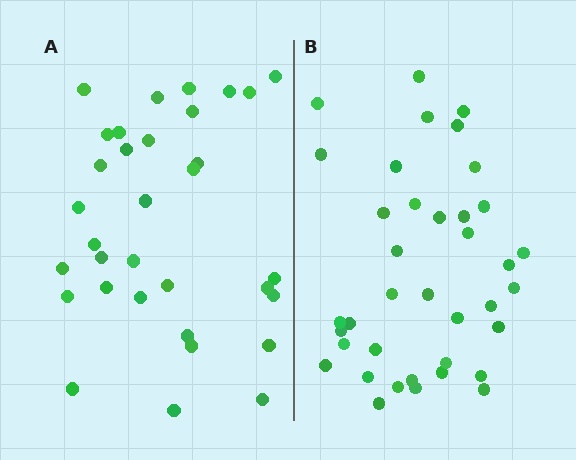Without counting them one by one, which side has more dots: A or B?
Region B (the right region) has more dots.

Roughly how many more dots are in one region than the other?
Region B has about 5 more dots than region A.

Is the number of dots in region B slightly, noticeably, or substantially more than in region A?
Region B has only slightly more — the two regions are fairly close. The ratio is roughly 1.2 to 1.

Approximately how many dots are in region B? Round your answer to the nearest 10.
About 40 dots. (The exact count is 38, which rounds to 40.)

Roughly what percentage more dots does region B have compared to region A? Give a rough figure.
About 15% more.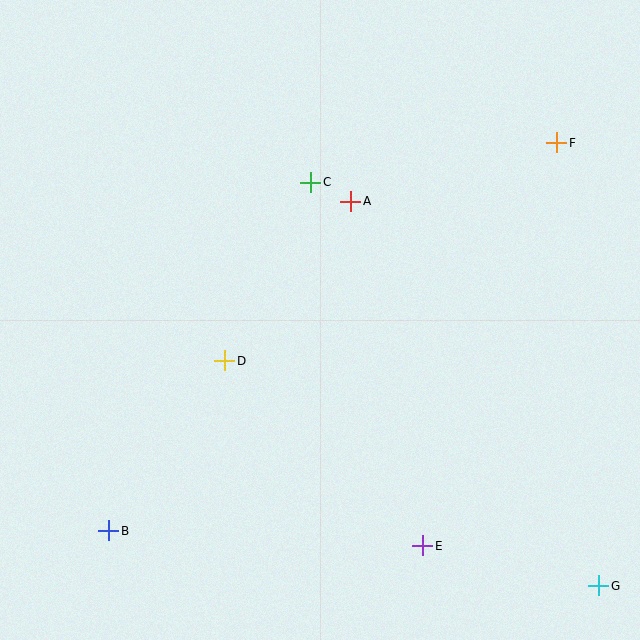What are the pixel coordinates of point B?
Point B is at (109, 531).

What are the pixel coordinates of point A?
Point A is at (351, 201).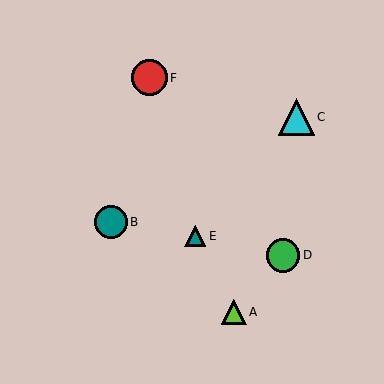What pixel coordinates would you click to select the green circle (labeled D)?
Click at (283, 255) to select the green circle D.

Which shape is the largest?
The cyan triangle (labeled C) is the largest.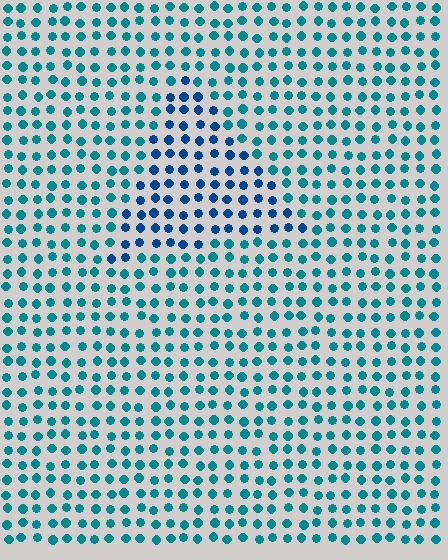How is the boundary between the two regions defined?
The boundary is defined purely by a slight shift in hue (about 29 degrees). Spacing, size, and orientation are identical on both sides.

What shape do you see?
I see a triangle.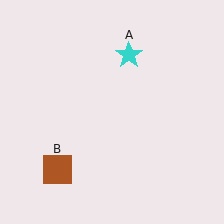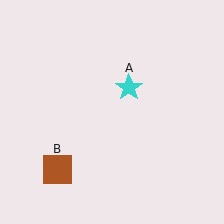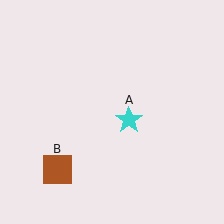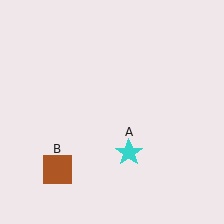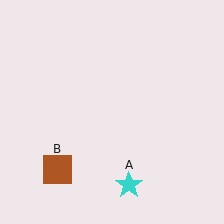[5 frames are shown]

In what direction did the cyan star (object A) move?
The cyan star (object A) moved down.